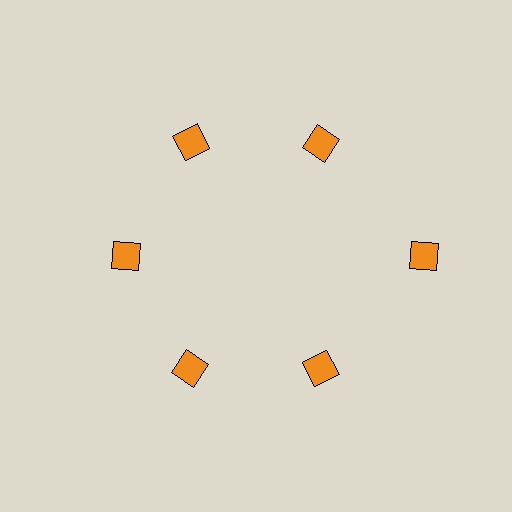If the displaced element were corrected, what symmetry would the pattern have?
It would have 6-fold rotational symmetry — the pattern would map onto itself every 60 degrees.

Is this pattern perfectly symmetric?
No. The 6 orange squares are arranged in a ring, but one element near the 3 o'clock position is pushed outward from the center, breaking the 6-fold rotational symmetry.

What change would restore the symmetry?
The symmetry would be restored by moving it inward, back onto the ring so that all 6 squares sit at equal angles and equal distance from the center.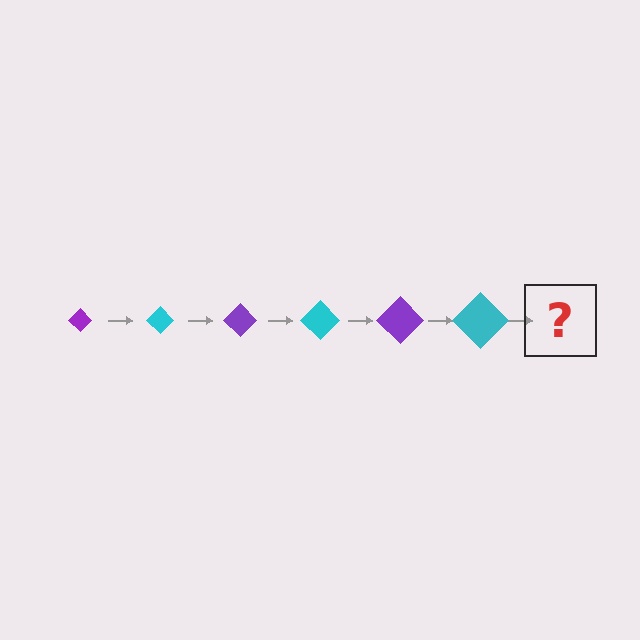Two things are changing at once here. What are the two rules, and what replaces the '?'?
The two rules are that the diamond grows larger each step and the color cycles through purple and cyan. The '?' should be a purple diamond, larger than the previous one.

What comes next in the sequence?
The next element should be a purple diamond, larger than the previous one.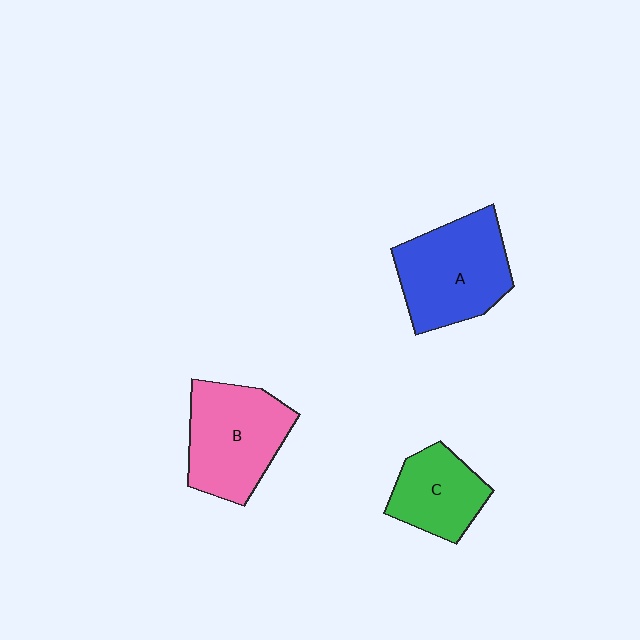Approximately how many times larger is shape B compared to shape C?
Approximately 1.5 times.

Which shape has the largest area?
Shape A (blue).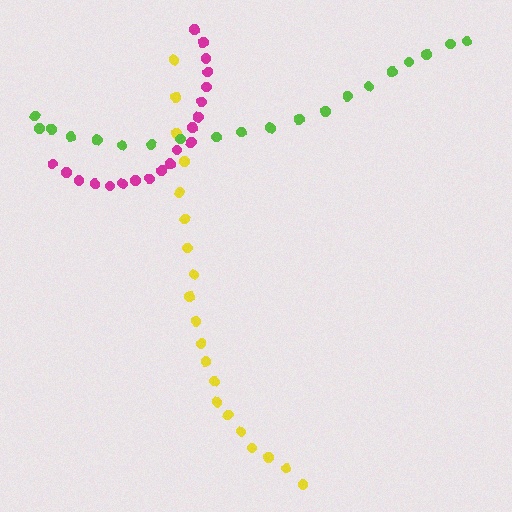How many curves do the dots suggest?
There are 3 distinct paths.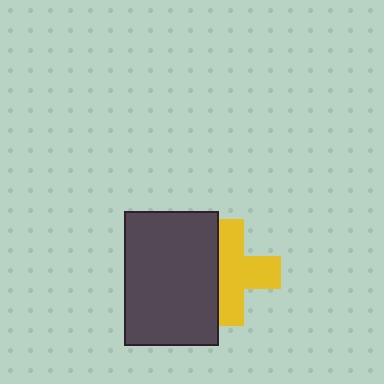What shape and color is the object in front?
The object in front is a dark gray rectangle.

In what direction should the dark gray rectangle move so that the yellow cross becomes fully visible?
The dark gray rectangle should move left. That is the shortest direction to clear the overlap and leave the yellow cross fully visible.